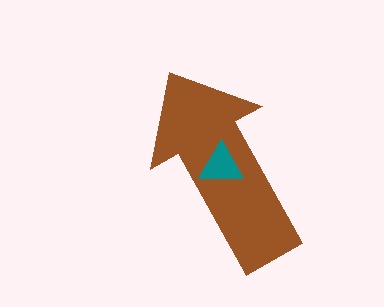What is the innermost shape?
The teal triangle.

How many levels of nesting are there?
2.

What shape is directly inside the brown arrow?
The teal triangle.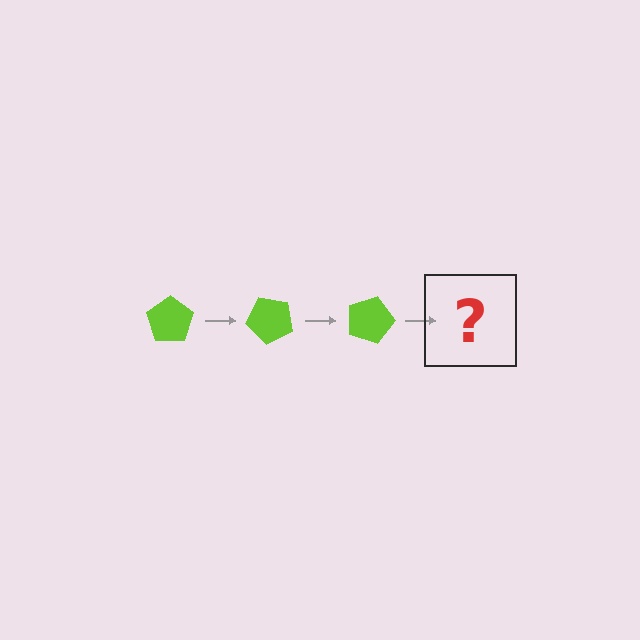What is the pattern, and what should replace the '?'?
The pattern is that the pentagon rotates 45 degrees each step. The '?' should be a lime pentagon rotated 135 degrees.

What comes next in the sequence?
The next element should be a lime pentagon rotated 135 degrees.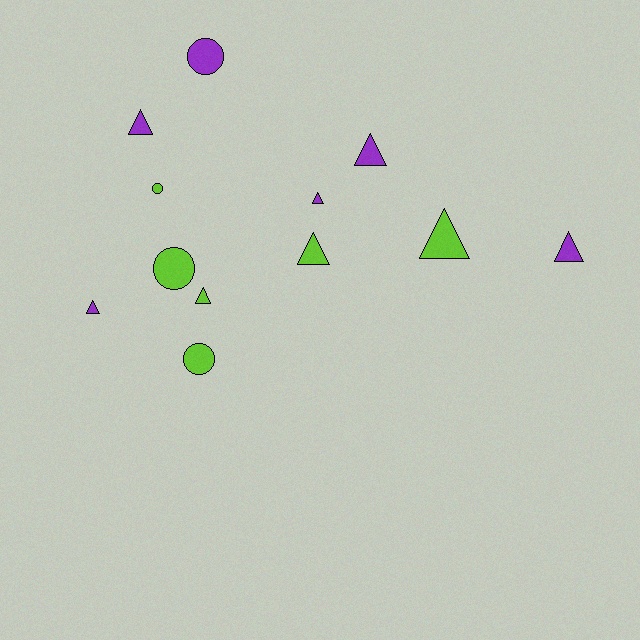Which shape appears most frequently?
Triangle, with 8 objects.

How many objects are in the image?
There are 12 objects.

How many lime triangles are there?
There are 3 lime triangles.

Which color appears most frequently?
Lime, with 6 objects.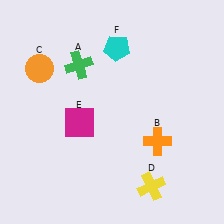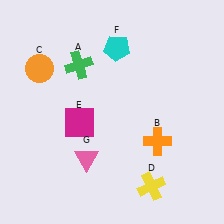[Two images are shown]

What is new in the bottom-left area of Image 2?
A pink triangle (G) was added in the bottom-left area of Image 2.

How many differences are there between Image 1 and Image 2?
There is 1 difference between the two images.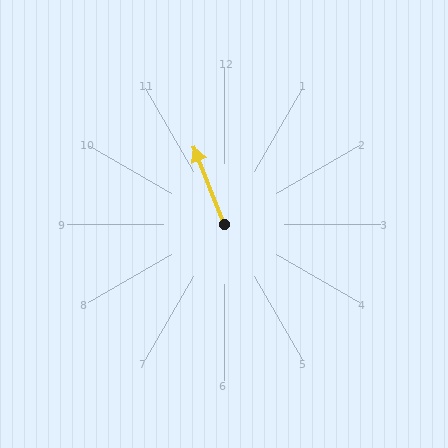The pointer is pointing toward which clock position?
Roughly 11 o'clock.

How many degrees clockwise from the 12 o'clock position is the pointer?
Approximately 339 degrees.